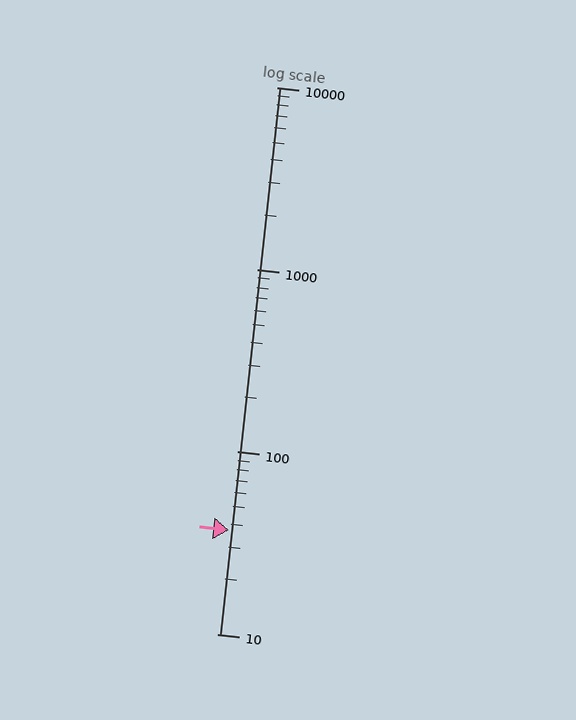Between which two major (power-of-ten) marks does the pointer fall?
The pointer is between 10 and 100.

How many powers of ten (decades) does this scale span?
The scale spans 3 decades, from 10 to 10000.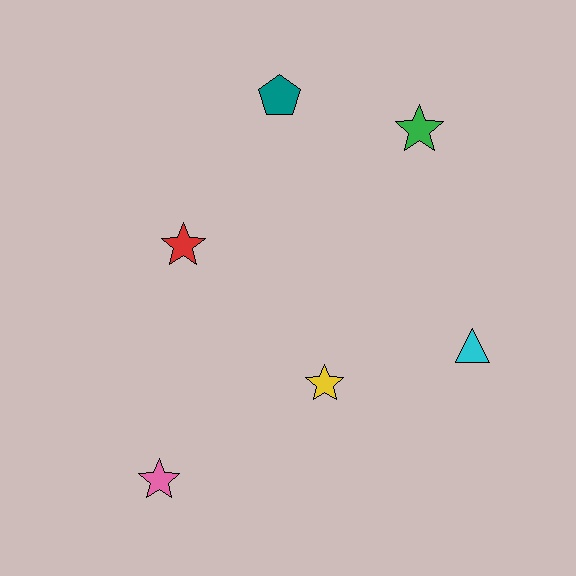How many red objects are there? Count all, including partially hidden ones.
There is 1 red object.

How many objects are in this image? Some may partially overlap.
There are 6 objects.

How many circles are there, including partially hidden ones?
There are no circles.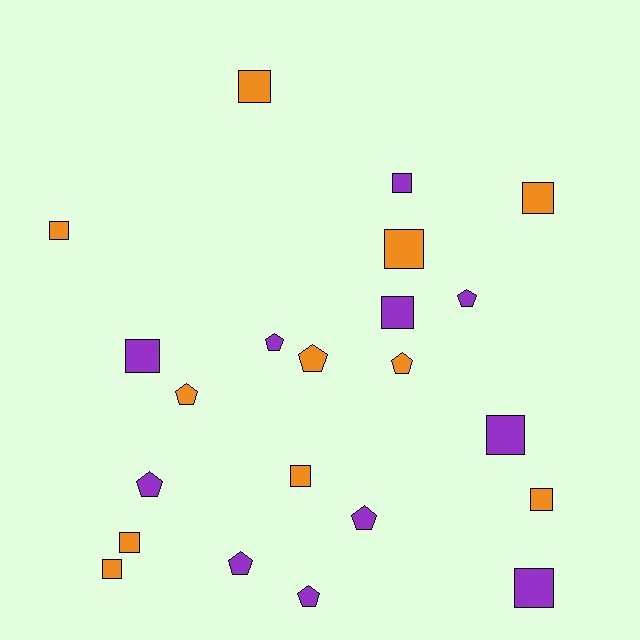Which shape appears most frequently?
Square, with 13 objects.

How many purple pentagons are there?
There are 6 purple pentagons.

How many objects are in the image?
There are 22 objects.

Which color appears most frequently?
Orange, with 11 objects.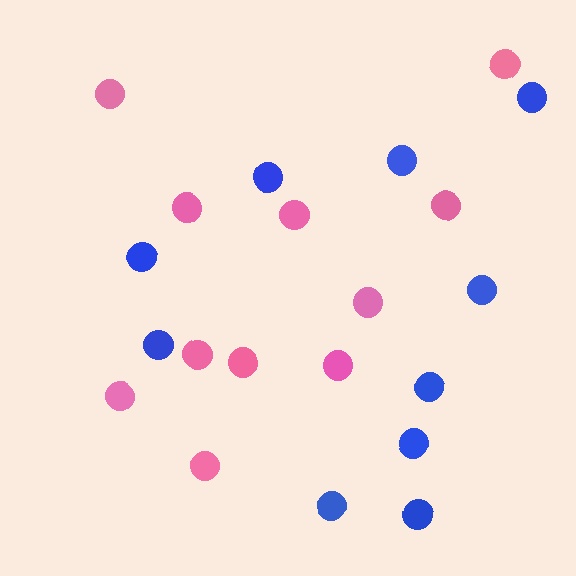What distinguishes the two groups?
There are 2 groups: one group of pink circles (11) and one group of blue circles (10).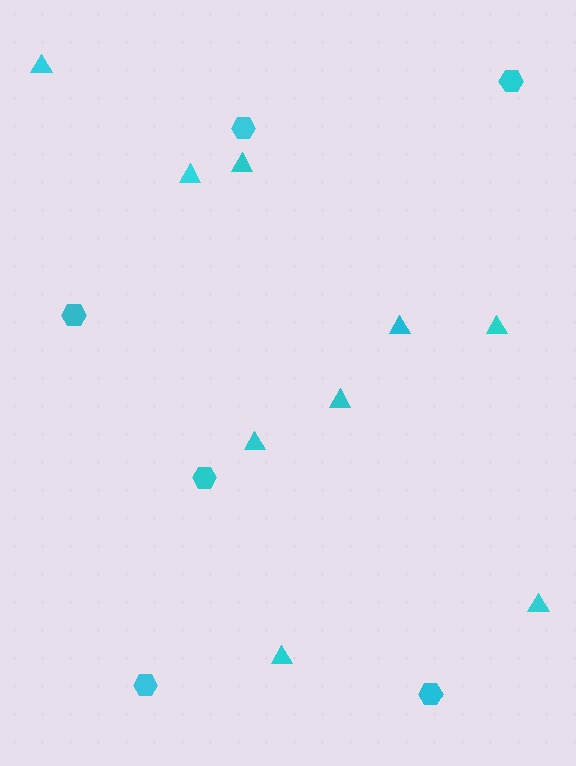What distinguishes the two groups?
There are 2 groups: one group of hexagons (6) and one group of triangles (9).